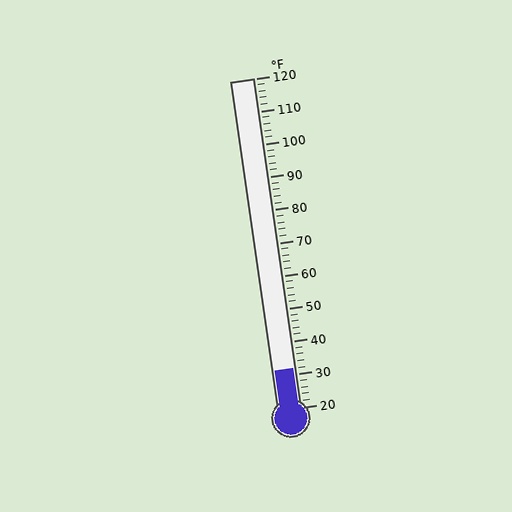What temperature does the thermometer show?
The thermometer shows approximately 32°F.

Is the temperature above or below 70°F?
The temperature is below 70°F.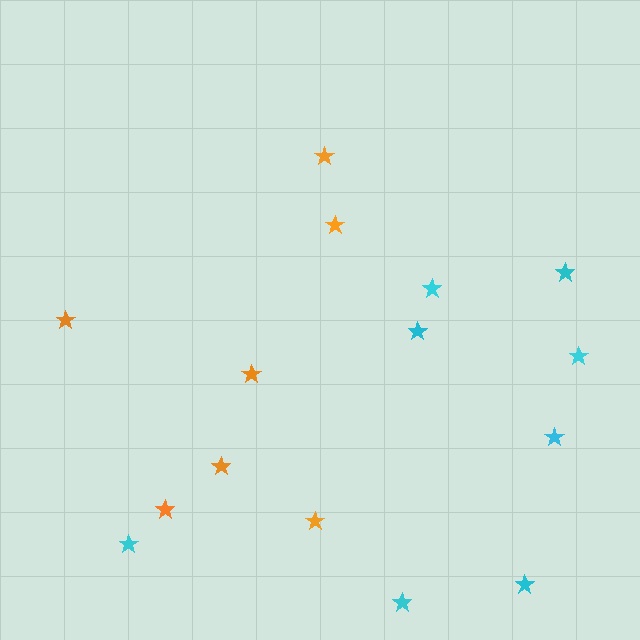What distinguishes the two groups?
There are 2 groups: one group of cyan stars (8) and one group of orange stars (7).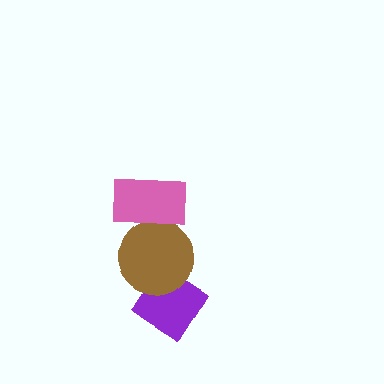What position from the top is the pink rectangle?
The pink rectangle is 1st from the top.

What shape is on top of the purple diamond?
The brown circle is on top of the purple diamond.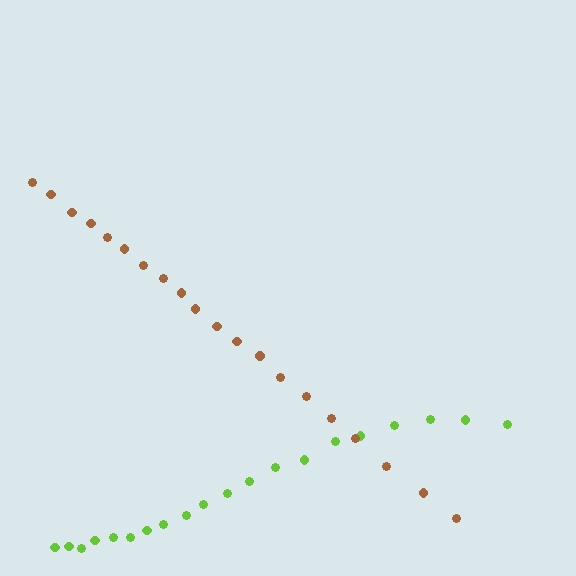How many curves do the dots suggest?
There are 2 distinct paths.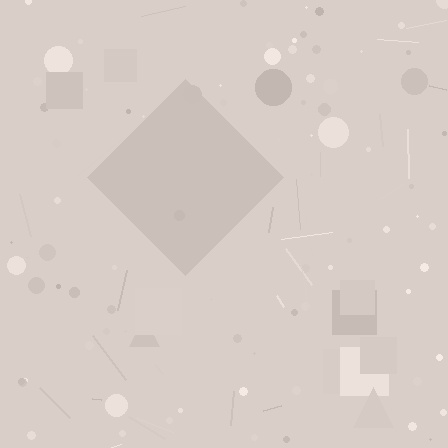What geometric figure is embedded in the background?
A diamond is embedded in the background.